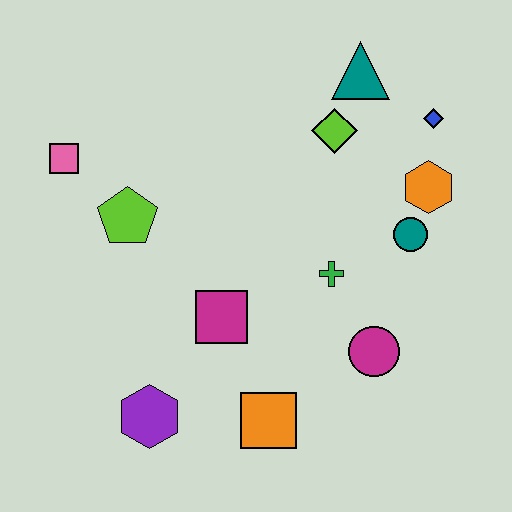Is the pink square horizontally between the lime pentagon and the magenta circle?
No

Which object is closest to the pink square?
The lime pentagon is closest to the pink square.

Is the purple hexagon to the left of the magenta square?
Yes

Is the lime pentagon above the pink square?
No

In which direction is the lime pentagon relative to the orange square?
The lime pentagon is above the orange square.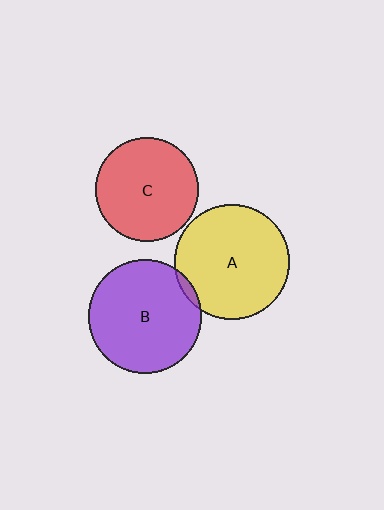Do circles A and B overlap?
Yes.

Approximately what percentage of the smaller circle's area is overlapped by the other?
Approximately 5%.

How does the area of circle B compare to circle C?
Approximately 1.2 times.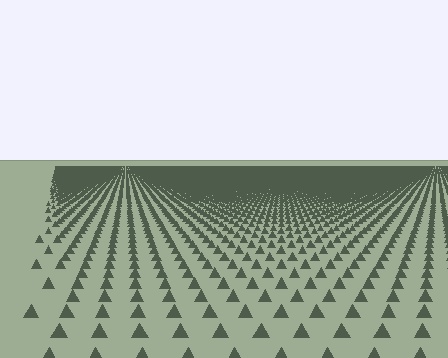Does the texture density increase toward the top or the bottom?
Density increases toward the top.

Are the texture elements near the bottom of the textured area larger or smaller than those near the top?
Larger. Near the bottom, elements are closer to the viewer and appear at a bigger on-screen size.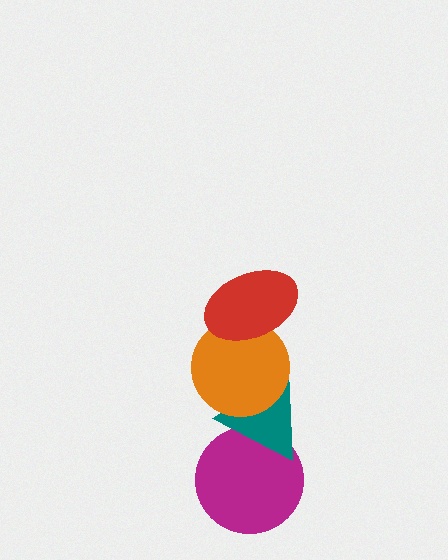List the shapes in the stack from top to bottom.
From top to bottom: the red ellipse, the orange circle, the teal triangle, the magenta circle.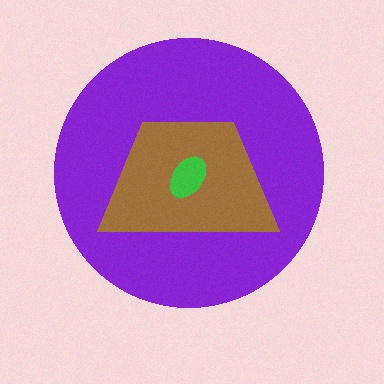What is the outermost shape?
The purple circle.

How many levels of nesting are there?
3.